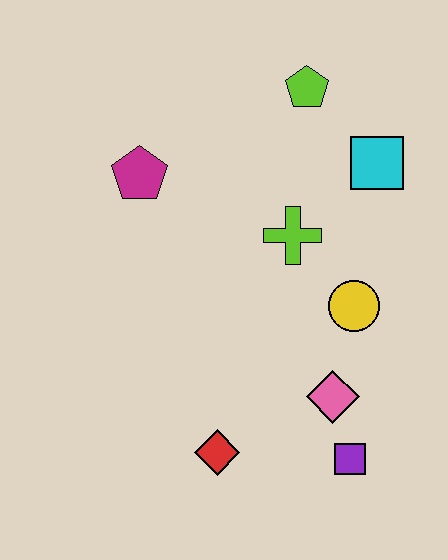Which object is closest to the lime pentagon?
The cyan square is closest to the lime pentagon.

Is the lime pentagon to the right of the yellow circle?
No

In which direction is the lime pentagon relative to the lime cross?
The lime pentagon is above the lime cross.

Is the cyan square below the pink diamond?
No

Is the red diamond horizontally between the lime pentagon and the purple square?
No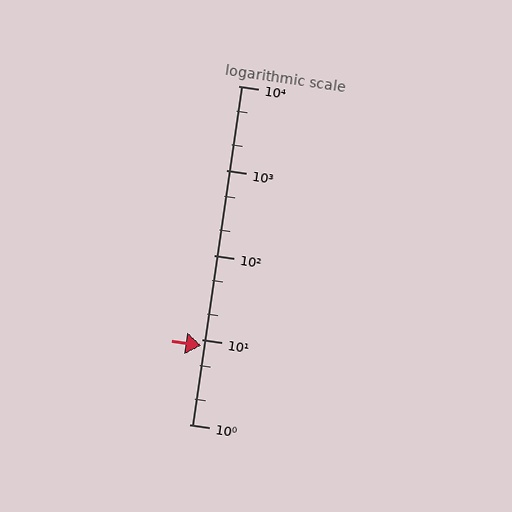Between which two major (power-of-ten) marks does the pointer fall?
The pointer is between 1 and 10.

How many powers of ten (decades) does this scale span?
The scale spans 4 decades, from 1 to 10000.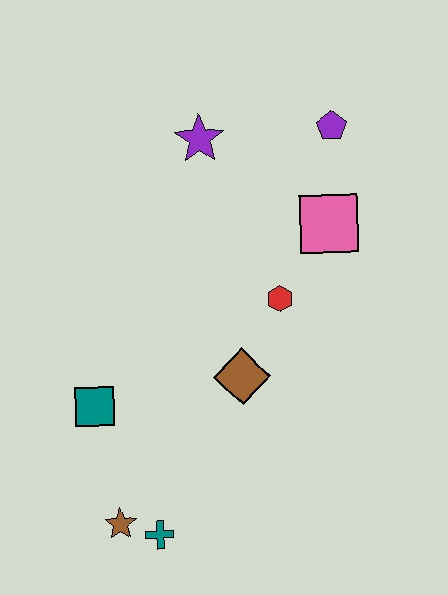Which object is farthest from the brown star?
The purple pentagon is farthest from the brown star.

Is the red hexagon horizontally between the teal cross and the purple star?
No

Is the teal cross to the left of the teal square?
No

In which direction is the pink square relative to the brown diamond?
The pink square is above the brown diamond.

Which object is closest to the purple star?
The purple pentagon is closest to the purple star.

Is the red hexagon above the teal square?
Yes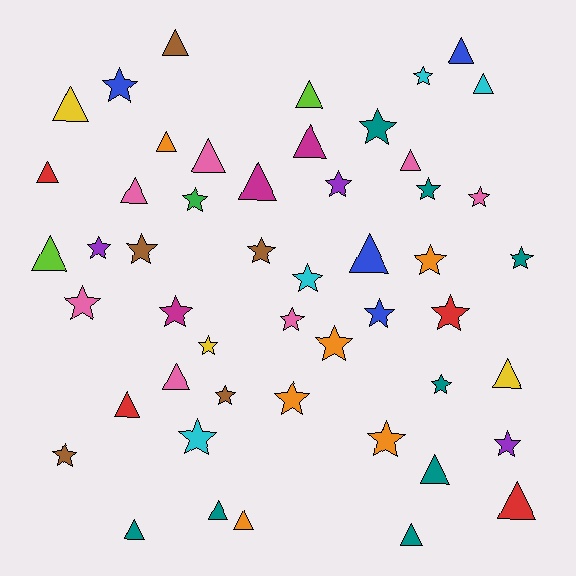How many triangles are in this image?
There are 23 triangles.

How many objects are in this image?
There are 50 objects.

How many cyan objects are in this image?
There are 4 cyan objects.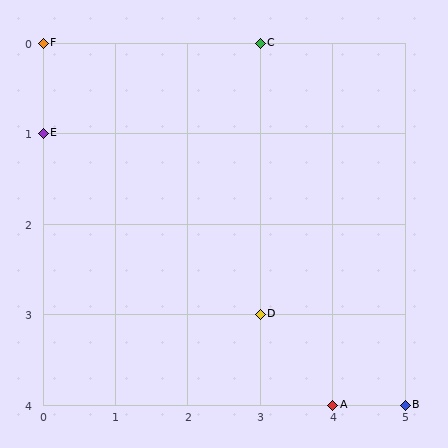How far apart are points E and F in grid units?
Points E and F are 1 row apart.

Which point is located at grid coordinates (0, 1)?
Point E is at (0, 1).